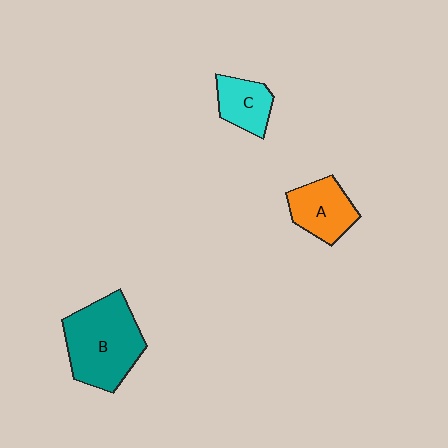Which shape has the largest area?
Shape B (teal).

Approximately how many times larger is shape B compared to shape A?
Approximately 1.7 times.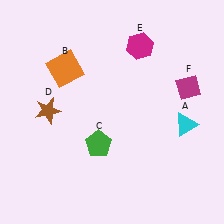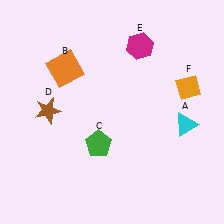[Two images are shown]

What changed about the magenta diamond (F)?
In Image 1, F is magenta. In Image 2, it changed to orange.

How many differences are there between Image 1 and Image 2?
There is 1 difference between the two images.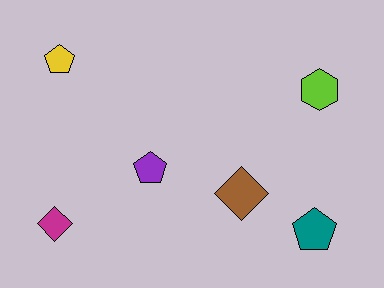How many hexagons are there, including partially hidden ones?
There is 1 hexagon.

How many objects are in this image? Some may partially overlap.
There are 6 objects.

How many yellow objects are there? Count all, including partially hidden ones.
There is 1 yellow object.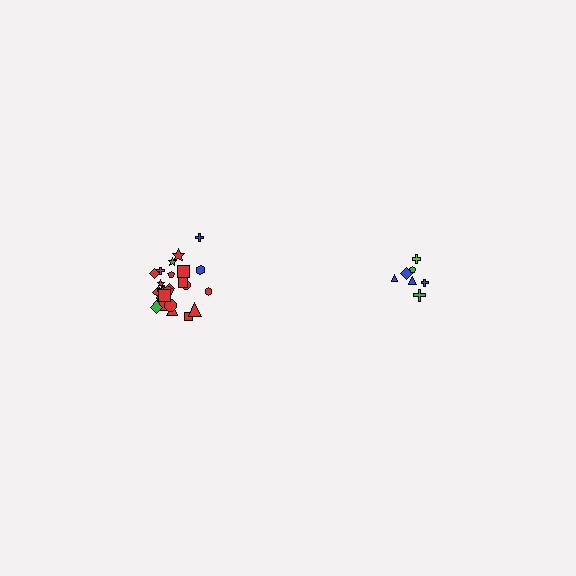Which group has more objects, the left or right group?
The left group.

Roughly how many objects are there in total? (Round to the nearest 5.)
Roughly 30 objects in total.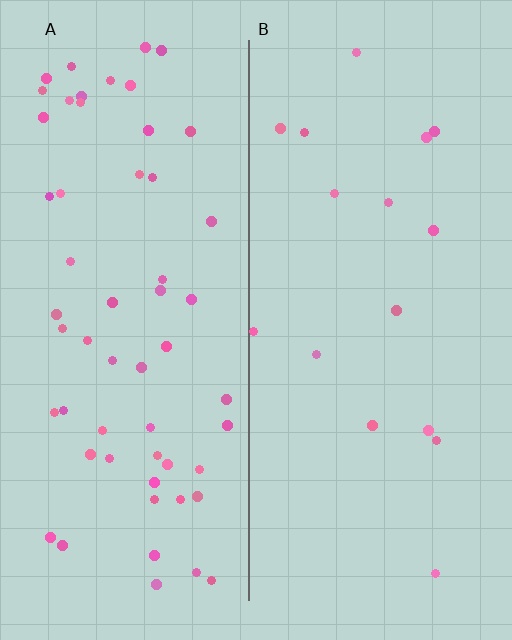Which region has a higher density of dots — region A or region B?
A (the left).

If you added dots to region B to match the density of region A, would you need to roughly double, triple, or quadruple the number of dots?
Approximately quadruple.